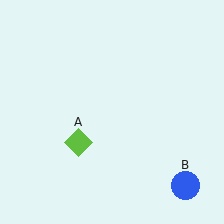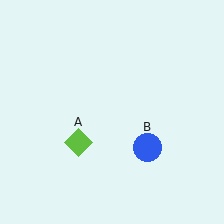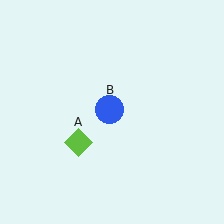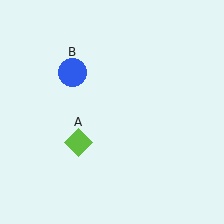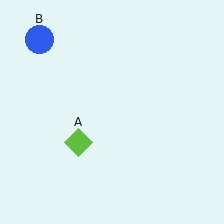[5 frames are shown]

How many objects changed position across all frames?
1 object changed position: blue circle (object B).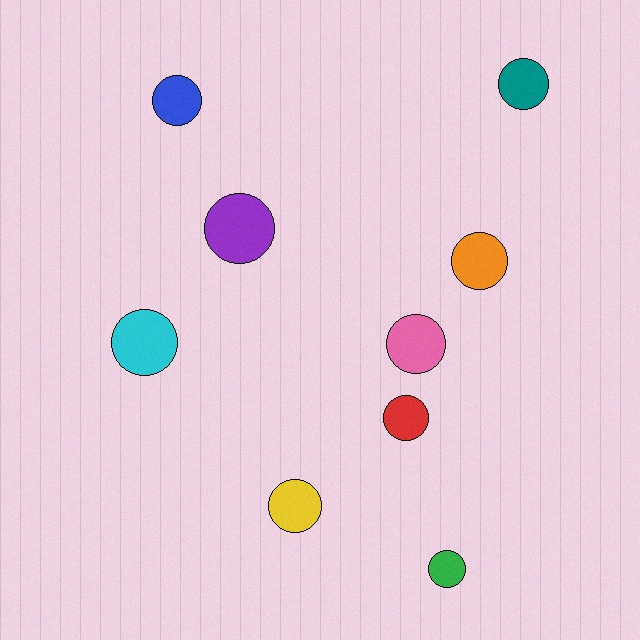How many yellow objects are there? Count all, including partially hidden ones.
There is 1 yellow object.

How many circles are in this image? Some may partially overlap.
There are 9 circles.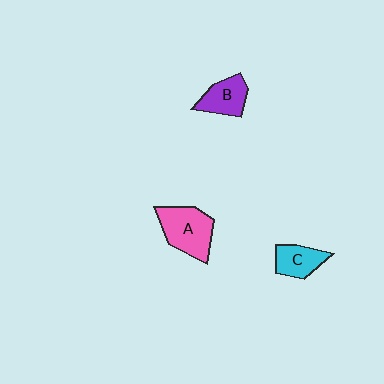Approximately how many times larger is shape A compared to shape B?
Approximately 1.5 times.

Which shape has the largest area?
Shape A (pink).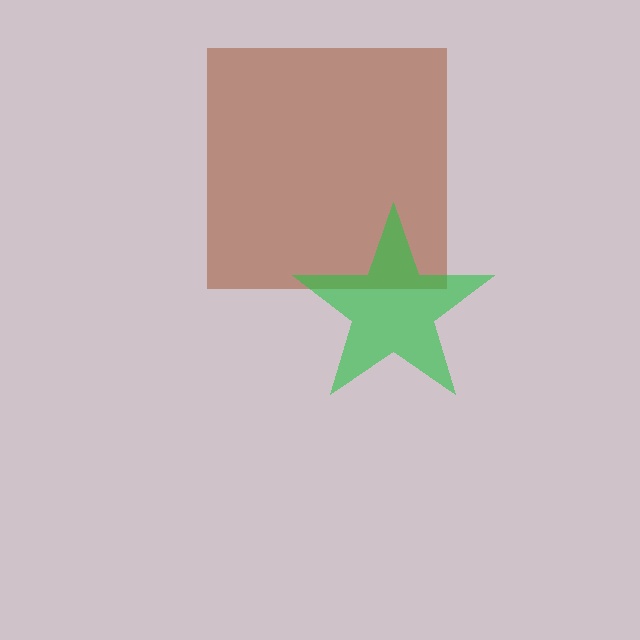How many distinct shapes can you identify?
There are 2 distinct shapes: a brown square, a green star.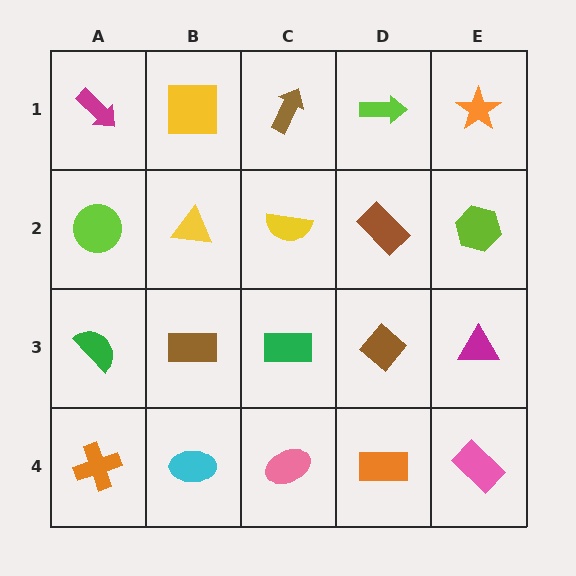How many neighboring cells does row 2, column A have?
3.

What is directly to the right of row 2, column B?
A yellow semicircle.